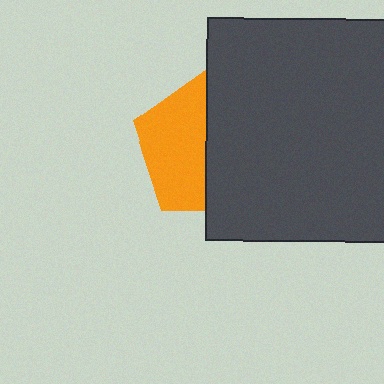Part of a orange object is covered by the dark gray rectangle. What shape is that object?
It is a pentagon.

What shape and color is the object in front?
The object in front is a dark gray rectangle.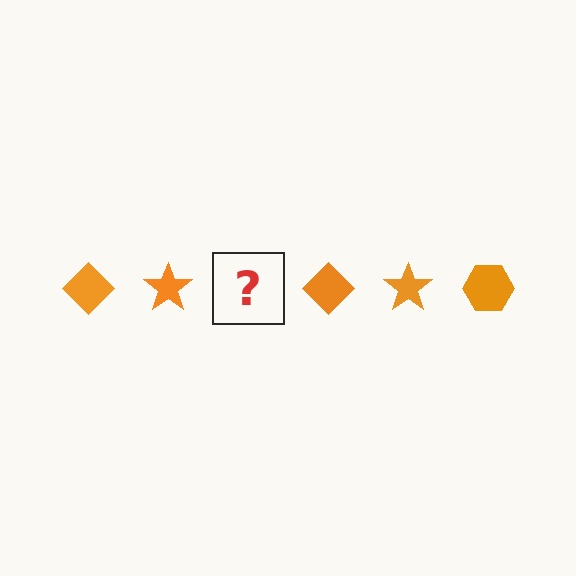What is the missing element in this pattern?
The missing element is an orange hexagon.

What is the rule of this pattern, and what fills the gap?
The rule is that the pattern cycles through diamond, star, hexagon shapes in orange. The gap should be filled with an orange hexagon.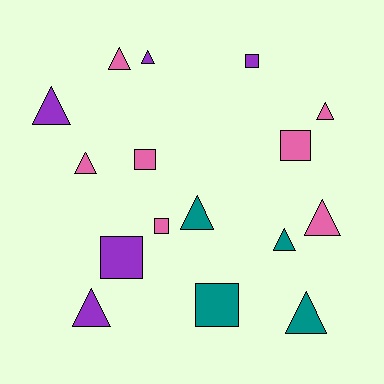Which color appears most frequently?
Pink, with 7 objects.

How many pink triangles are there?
There are 4 pink triangles.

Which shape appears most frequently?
Triangle, with 10 objects.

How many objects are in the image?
There are 16 objects.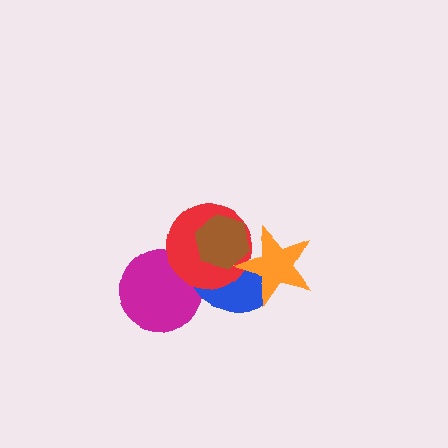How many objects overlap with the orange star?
3 objects overlap with the orange star.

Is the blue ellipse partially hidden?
Yes, it is partially covered by another shape.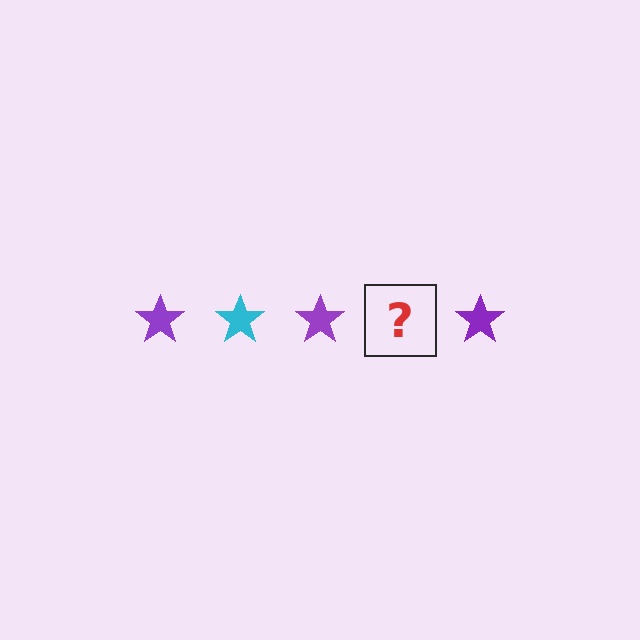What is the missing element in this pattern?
The missing element is a cyan star.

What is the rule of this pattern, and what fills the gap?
The rule is that the pattern cycles through purple, cyan stars. The gap should be filled with a cyan star.